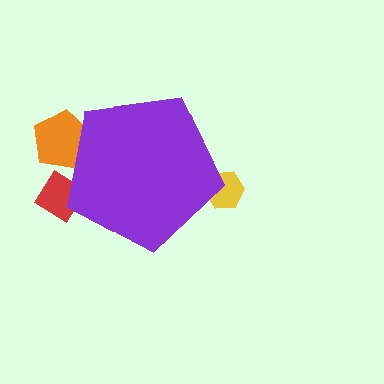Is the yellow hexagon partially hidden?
Yes, the yellow hexagon is partially hidden behind the purple pentagon.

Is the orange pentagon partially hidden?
Yes, the orange pentagon is partially hidden behind the purple pentagon.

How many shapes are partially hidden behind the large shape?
3 shapes are partially hidden.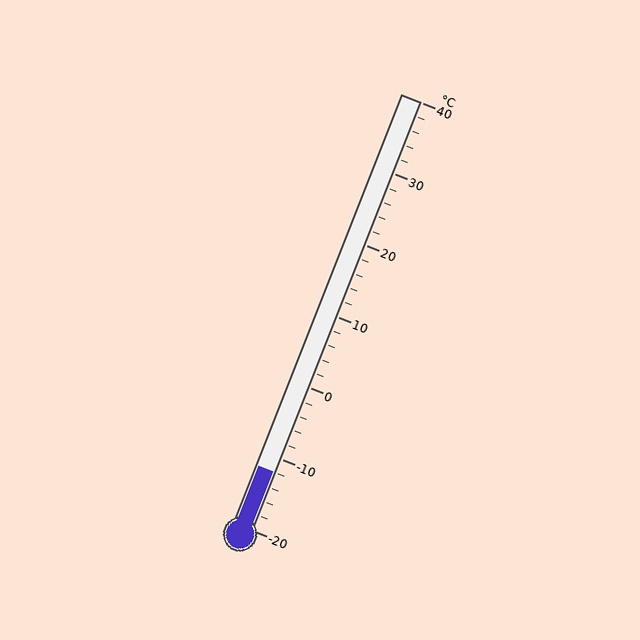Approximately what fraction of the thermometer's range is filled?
The thermometer is filled to approximately 15% of its range.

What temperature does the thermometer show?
The thermometer shows approximately -12°C.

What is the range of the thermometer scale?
The thermometer scale ranges from -20°C to 40°C.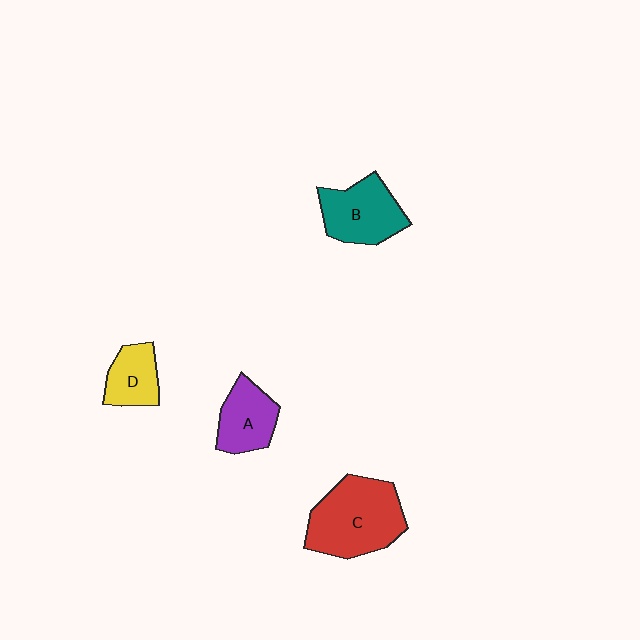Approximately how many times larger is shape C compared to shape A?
Approximately 1.8 times.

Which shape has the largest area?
Shape C (red).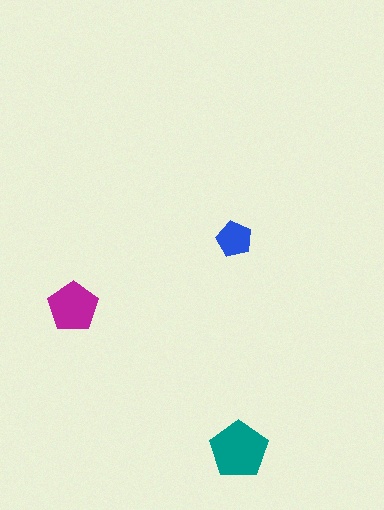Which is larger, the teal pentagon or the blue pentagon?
The teal one.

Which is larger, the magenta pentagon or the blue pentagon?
The magenta one.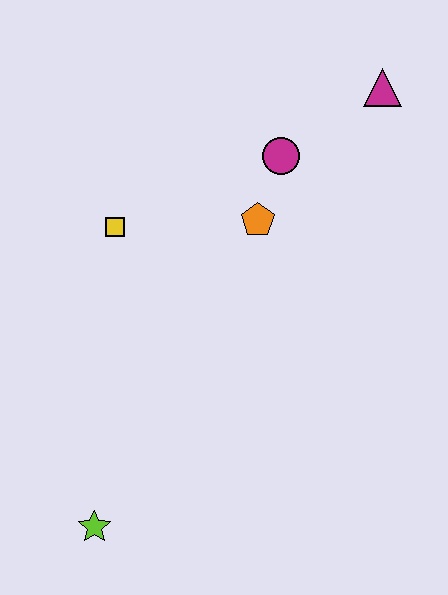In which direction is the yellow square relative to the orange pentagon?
The yellow square is to the left of the orange pentagon.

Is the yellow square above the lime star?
Yes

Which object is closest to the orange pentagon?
The magenta circle is closest to the orange pentagon.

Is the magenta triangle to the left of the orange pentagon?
No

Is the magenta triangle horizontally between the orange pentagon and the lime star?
No